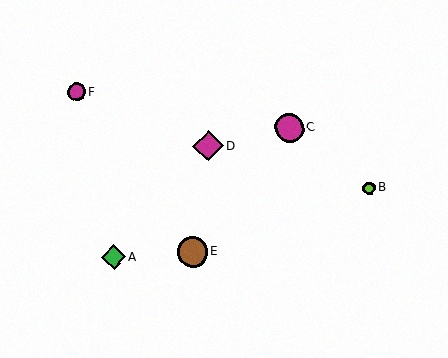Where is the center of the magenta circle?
The center of the magenta circle is at (77, 92).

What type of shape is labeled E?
Shape E is a brown circle.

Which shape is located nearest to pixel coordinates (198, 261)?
The brown circle (labeled E) at (193, 252) is nearest to that location.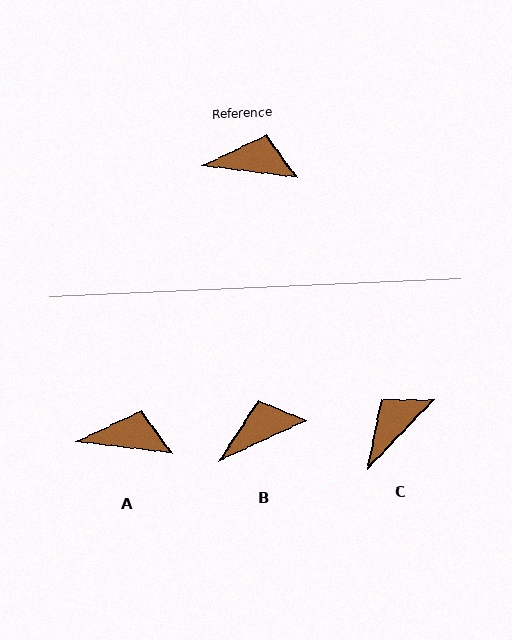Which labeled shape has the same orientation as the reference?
A.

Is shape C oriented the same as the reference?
No, it is off by about 53 degrees.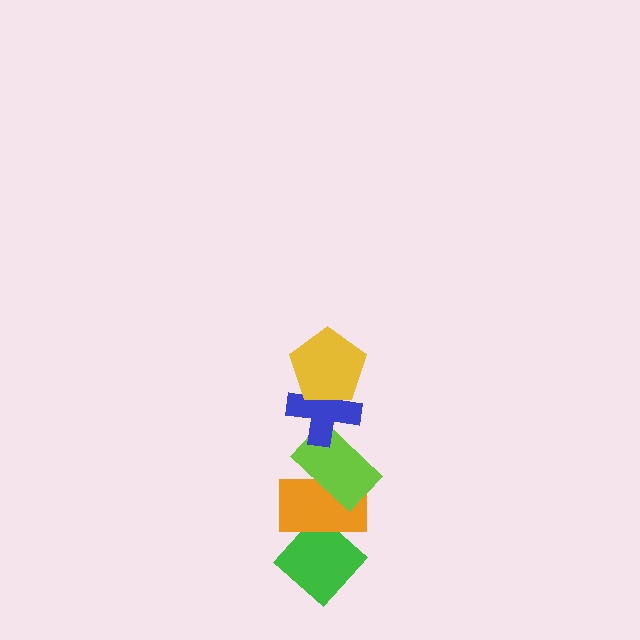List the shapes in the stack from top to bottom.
From top to bottom: the yellow pentagon, the blue cross, the lime rectangle, the orange rectangle, the green diamond.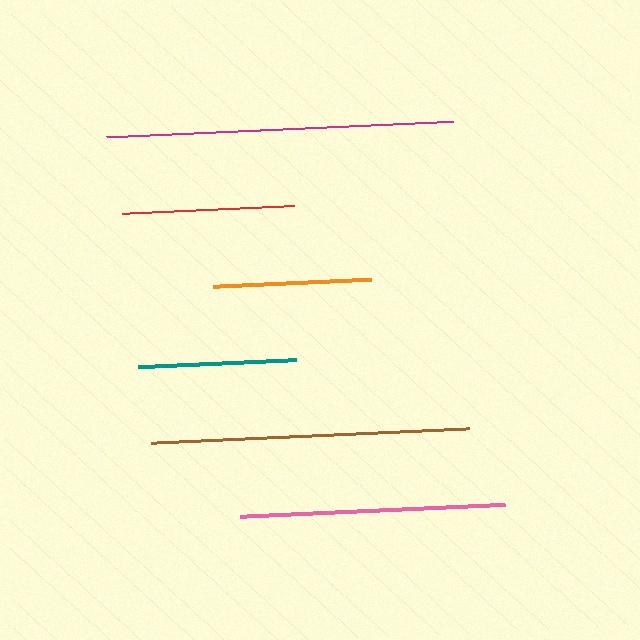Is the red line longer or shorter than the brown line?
The brown line is longer than the red line.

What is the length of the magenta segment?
The magenta segment is approximately 346 pixels long.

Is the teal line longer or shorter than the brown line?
The brown line is longer than the teal line.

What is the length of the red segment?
The red segment is approximately 173 pixels long.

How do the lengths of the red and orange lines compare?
The red and orange lines are approximately the same length.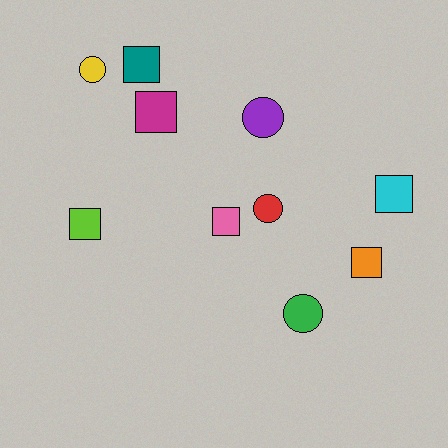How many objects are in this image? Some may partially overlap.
There are 10 objects.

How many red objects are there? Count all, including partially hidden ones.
There is 1 red object.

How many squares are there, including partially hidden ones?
There are 6 squares.